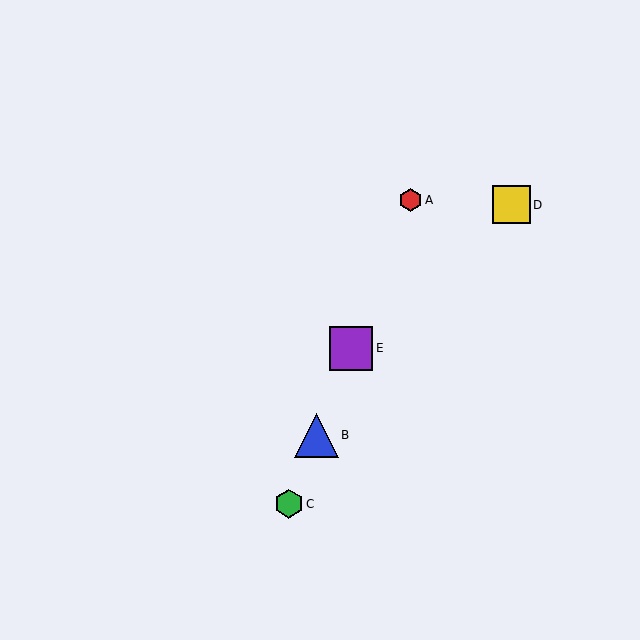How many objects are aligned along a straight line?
4 objects (A, B, C, E) are aligned along a straight line.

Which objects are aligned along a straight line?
Objects A, B, C, E are aligned along a straight line.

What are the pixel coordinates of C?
Object C is at (289, 504).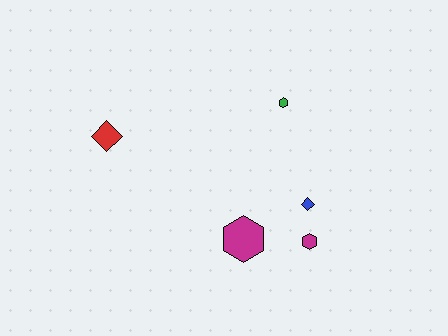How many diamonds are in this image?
There are 2 diamonds.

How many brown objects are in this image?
There are no brown objects.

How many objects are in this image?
There are 5 objects.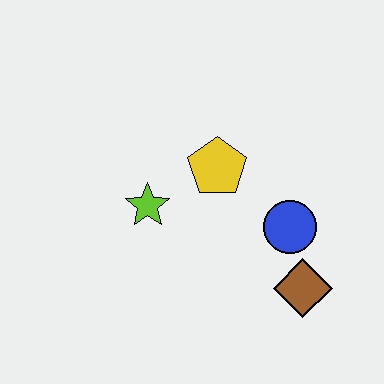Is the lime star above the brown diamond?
Yes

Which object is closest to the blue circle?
The brown diamond is closest to the blue circle.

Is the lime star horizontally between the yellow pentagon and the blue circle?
No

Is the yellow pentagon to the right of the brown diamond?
No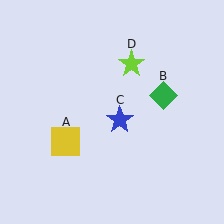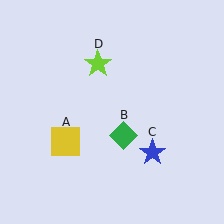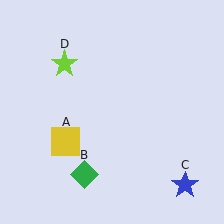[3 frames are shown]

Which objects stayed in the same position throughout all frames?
Yellow square (object A) remained stationary.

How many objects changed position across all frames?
3 objects changed position: green diamond (object B), blue star (object C), lime star (object D).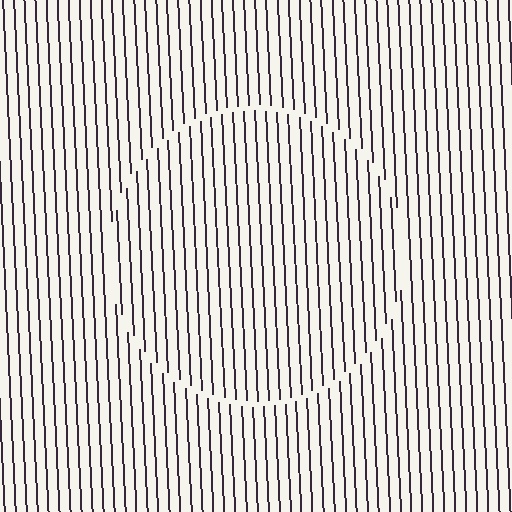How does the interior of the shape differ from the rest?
The interior of the shape contains the same grating, shifted by half a period — the contour is defined by the phase discontinuity where line-ends from the inner and outer gratings abut.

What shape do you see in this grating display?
An illusory circle. The interior of the shape contains the same grating, shifted by half a period — the contour is defined by the phase discontinuity where line-ends from the inner and outer gratings abut.